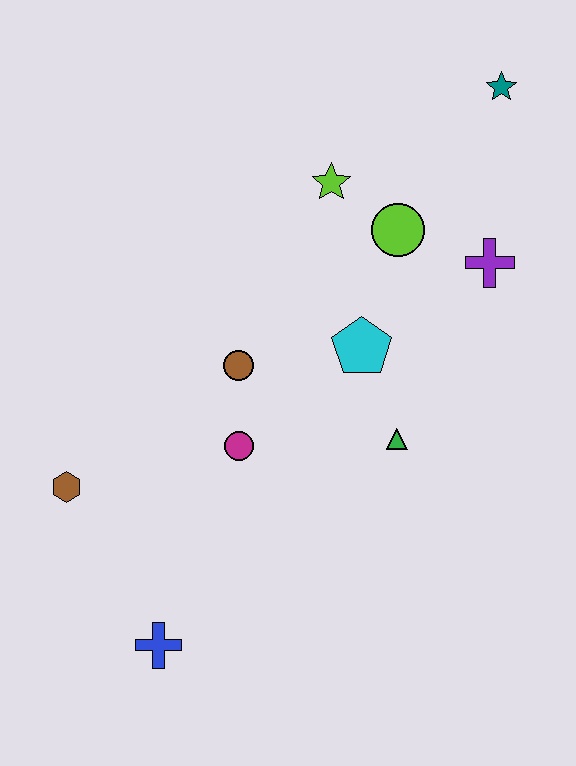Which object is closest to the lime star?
The lime circle is closest to the lime star.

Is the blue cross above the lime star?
No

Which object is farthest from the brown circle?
The teal star is farthest from the brown circle.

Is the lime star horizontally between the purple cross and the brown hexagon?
Yes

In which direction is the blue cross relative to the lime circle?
The blue cross is below the lime circle.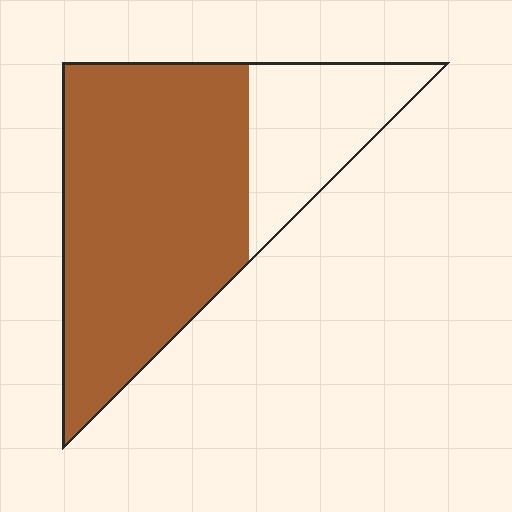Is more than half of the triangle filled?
Yes.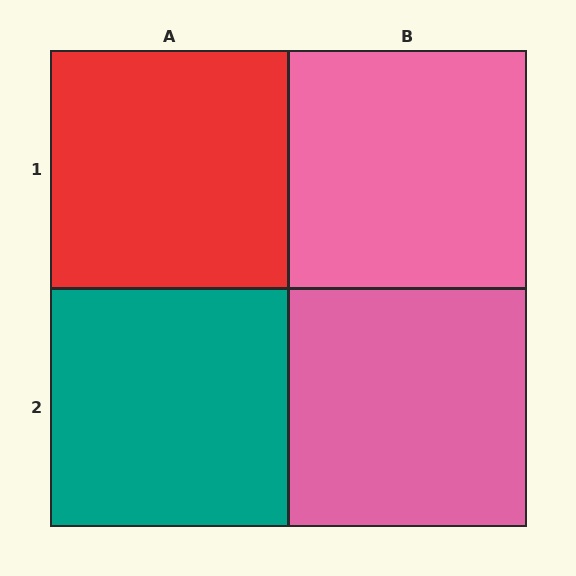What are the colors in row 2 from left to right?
Teal, pink.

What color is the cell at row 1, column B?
Pink.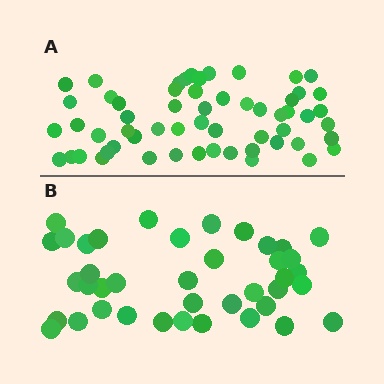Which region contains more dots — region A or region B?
Region A (the top region) has more dots.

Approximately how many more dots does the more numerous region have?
Region A has approximately 20 more dots than region B.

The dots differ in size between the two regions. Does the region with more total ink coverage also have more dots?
No. Region B has more total ink coverage because its dots are larger, but region A actually contains more individual dots. Total area can be misleading — the number of items is what matters here.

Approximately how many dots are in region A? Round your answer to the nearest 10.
About 60 dots. (The exact count is 58, which rounds to 60.)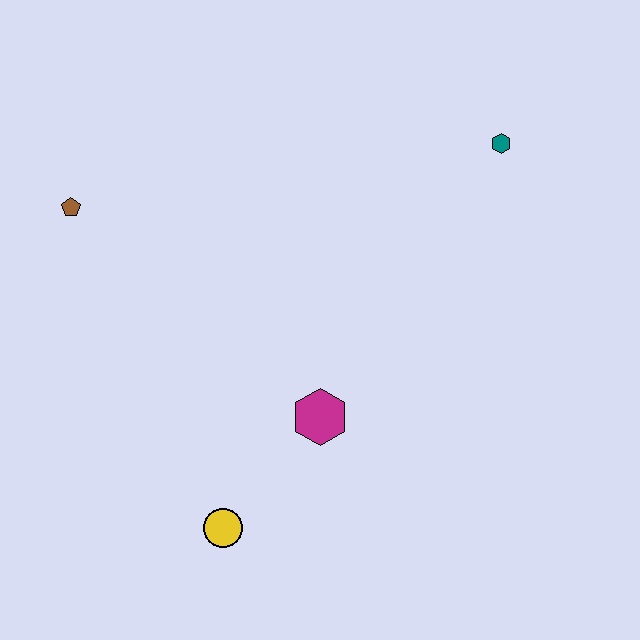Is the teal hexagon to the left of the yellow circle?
No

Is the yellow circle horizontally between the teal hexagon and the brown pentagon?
Yes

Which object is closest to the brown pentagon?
The magenta hexagon is closest to the brown pentagon.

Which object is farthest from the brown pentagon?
The teal hexagon is farthest from the brown pentagon.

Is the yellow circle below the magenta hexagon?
Yes